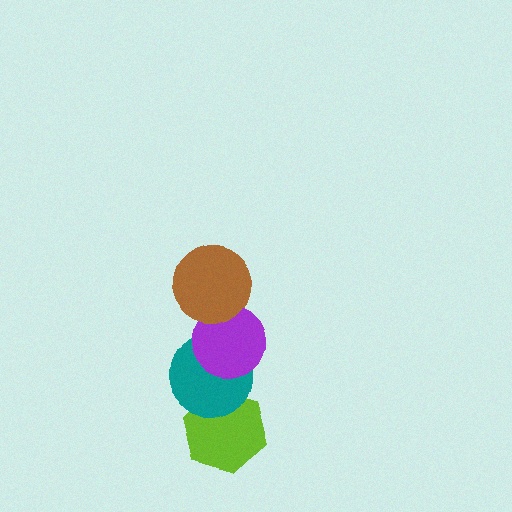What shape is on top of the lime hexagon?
The teal circle is on top of the lime hexagon.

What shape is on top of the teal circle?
The purple circle is on top of the teal circle.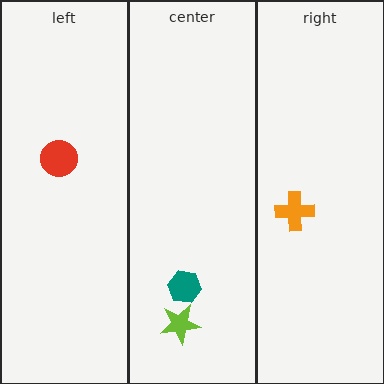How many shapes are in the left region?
1.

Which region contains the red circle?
The left region.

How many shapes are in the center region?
2.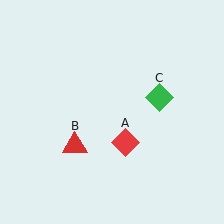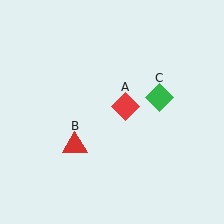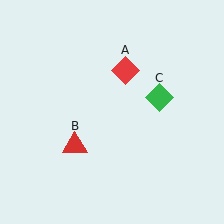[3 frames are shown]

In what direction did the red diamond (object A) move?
The red diamond (object A) moved up.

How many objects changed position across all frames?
1 object changed position: red diamond (object A).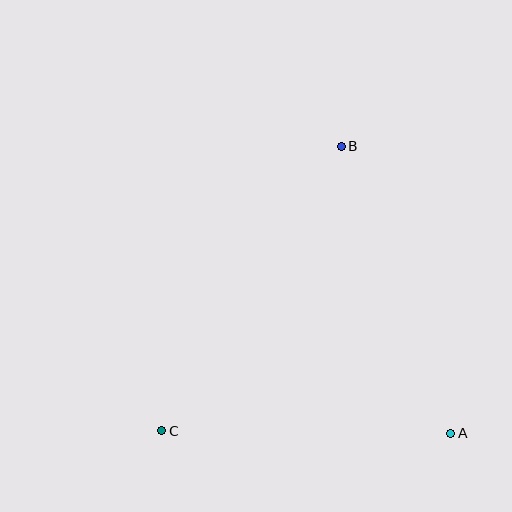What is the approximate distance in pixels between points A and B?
The distance between A and B is approximately 307 pixels.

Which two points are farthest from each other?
Points B and C are farthest from each other.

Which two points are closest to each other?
Points A and C are closest to each other.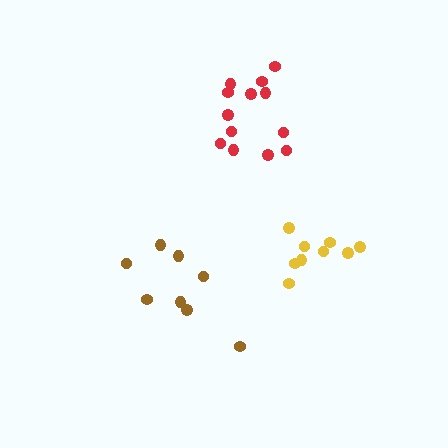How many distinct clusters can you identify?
There are 3 distinct clusters.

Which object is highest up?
The red cluster is topmost.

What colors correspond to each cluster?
The clusters are colored: yellow, brown, red.